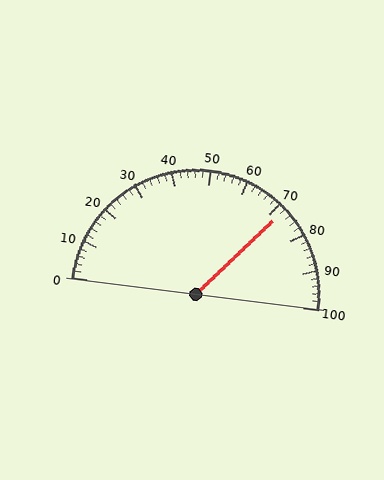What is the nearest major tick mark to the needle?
The nearest major tick mark is 70.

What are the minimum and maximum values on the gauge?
The gauge ranges from 0 to 100.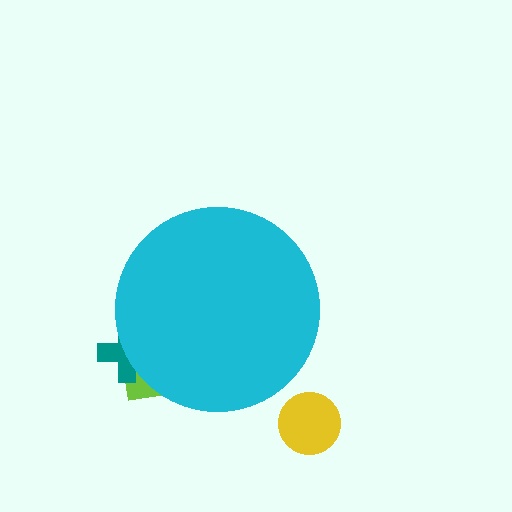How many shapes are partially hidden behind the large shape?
2 shapes are partially hidden.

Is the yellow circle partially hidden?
No, the yellow circle is fully visible.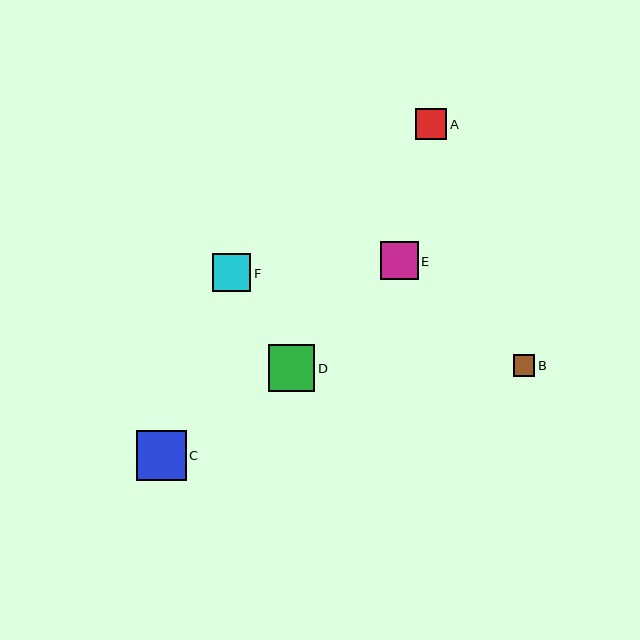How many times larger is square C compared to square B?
Square C is approximately 2.3 times the size of square B.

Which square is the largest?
Square C is the largest with a size of approximately 49 pixels.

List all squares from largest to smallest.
From largest to smallest: C, D, E, F, A, B.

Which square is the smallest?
Square B is the smallest with a size of approximately 22 pixels.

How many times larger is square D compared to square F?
Square D is approximately 1.2 times the size of square F.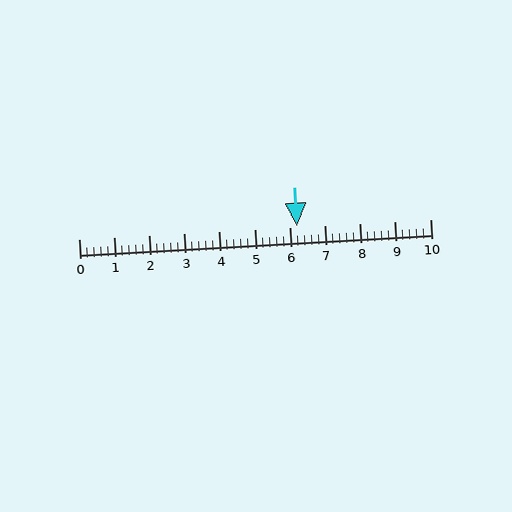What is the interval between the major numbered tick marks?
The major tick marks are spaced 1 units apart.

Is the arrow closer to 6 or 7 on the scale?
The arrow is closer to 6.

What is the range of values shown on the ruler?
The ruler shows values from 0 to 10.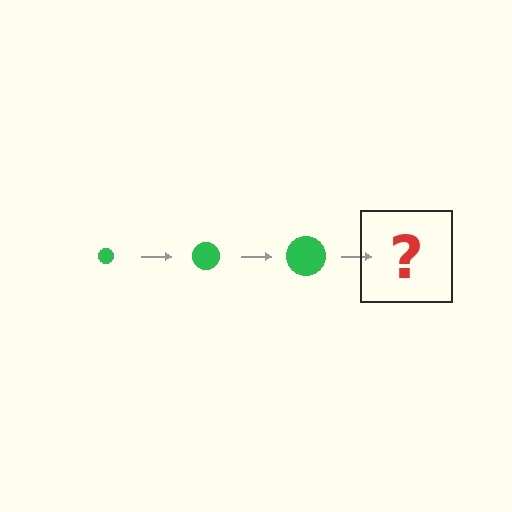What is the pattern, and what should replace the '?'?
The pattern is that the circle gets progressively larger each step. The '?' should be a green circle, larger than the previous one.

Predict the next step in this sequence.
The next step is a green circle, larger than the previous one.